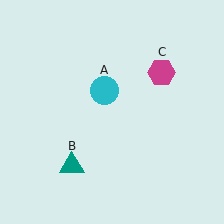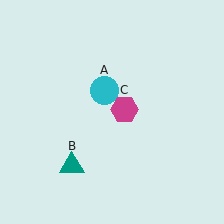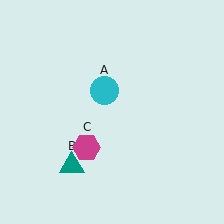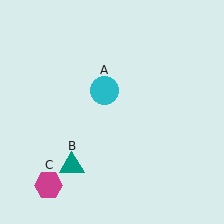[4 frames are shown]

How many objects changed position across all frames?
1 object changed position: magenta hexagon (object C).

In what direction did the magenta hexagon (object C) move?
The magenta hexagon (object C) moved down and to the left.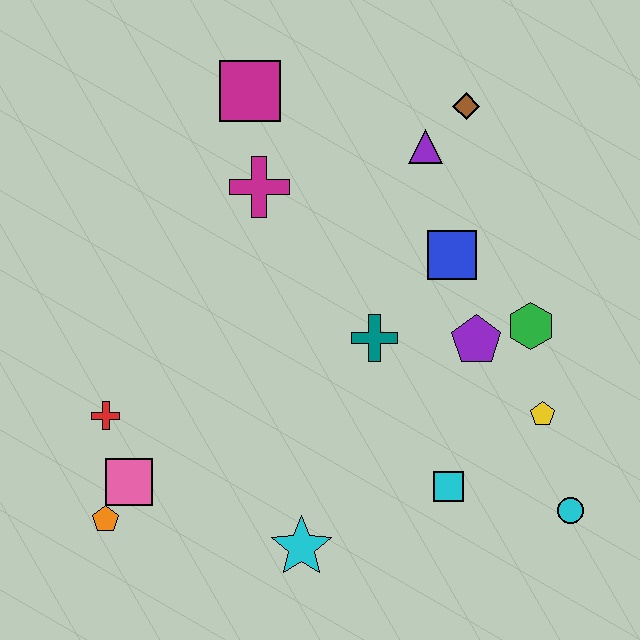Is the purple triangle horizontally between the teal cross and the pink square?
No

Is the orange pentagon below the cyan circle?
Yes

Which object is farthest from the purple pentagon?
The orange pentagon is farthest from the purple pentagon.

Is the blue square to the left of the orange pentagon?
No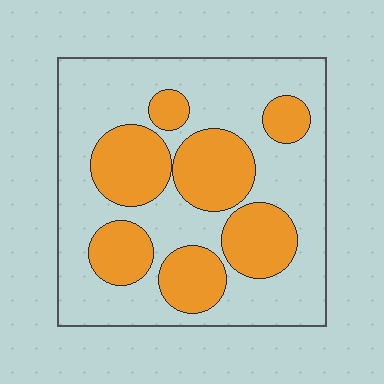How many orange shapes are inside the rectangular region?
7.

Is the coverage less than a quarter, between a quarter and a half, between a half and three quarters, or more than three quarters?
Between a quarter and a half.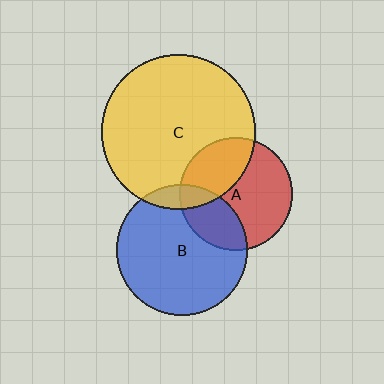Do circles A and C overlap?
Yes.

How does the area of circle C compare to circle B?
Approximately 1.4 times.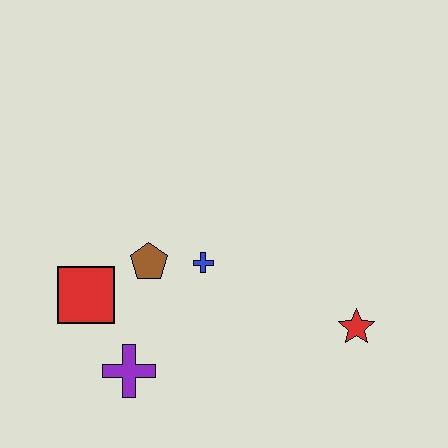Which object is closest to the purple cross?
The red square is closest to the purple cross.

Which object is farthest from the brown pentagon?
The red star is farthest from the brown pentagon.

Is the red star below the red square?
Yes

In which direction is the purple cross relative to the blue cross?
The purple cross is below the blue cross.